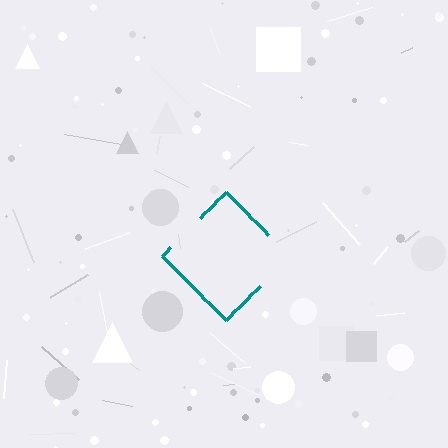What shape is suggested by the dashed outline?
The dashed outline suggests a diamond.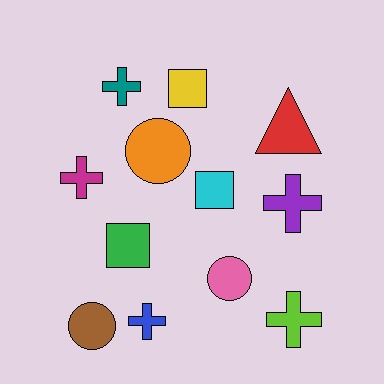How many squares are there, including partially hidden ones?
There are 3 squares.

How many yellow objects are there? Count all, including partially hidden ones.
There is 1 yellow object.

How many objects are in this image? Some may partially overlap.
There are 12 objects.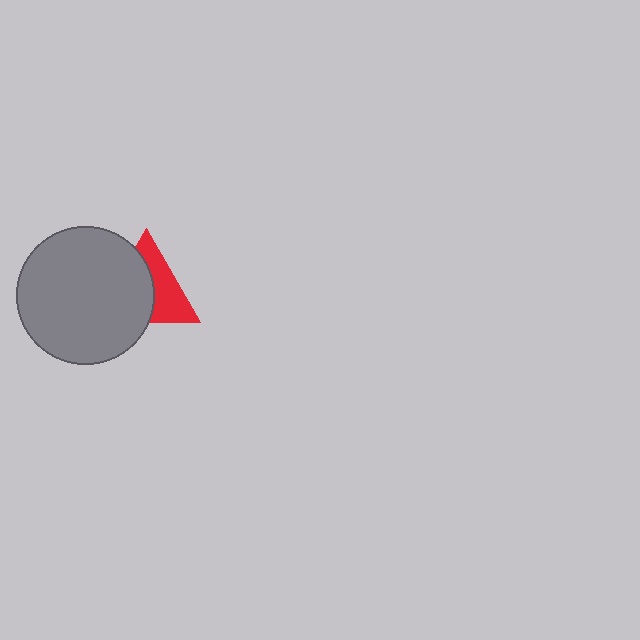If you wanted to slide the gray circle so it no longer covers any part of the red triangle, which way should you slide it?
Slide it left — that is the most direct way to separate the two shapes.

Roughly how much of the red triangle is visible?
About half of it is visible (roughly 46%).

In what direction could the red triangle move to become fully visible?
The red triangle could move right. That would shift it out from behind the gray circle entirely.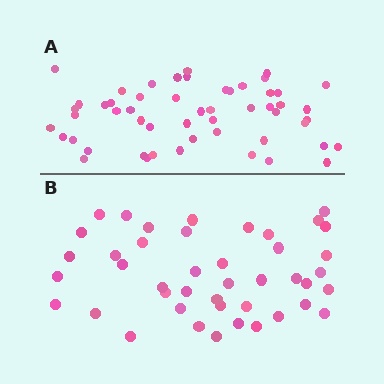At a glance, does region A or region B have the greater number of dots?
Region A (the top region) has more dots.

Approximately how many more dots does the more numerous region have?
Region A has roughly 10 or so more dots than region B.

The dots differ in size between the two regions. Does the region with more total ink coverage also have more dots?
No. Region B has more total ink coverage because its dots are larger, but region A actually contains more individual dots. Total area can be misleading — the number of items is what matters here.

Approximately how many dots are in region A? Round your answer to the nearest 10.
About 50 dots. (The exact count is 53, which rounds to 50.)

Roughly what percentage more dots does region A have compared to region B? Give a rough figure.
About 25% more.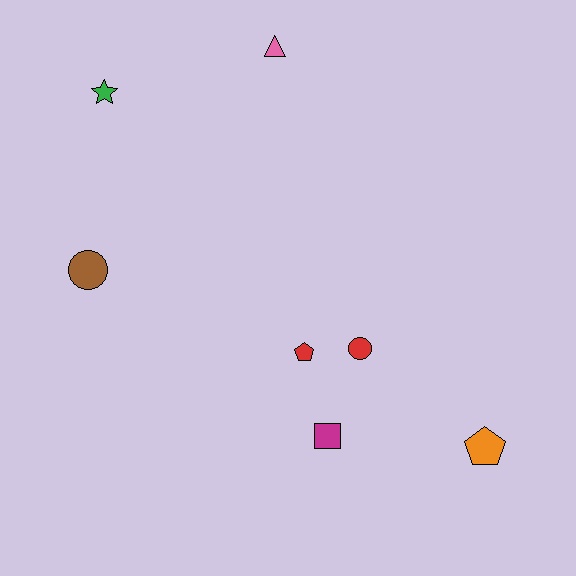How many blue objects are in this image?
There are no blue objects.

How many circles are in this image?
There are 2 circles.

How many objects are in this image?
There are 7 objects.